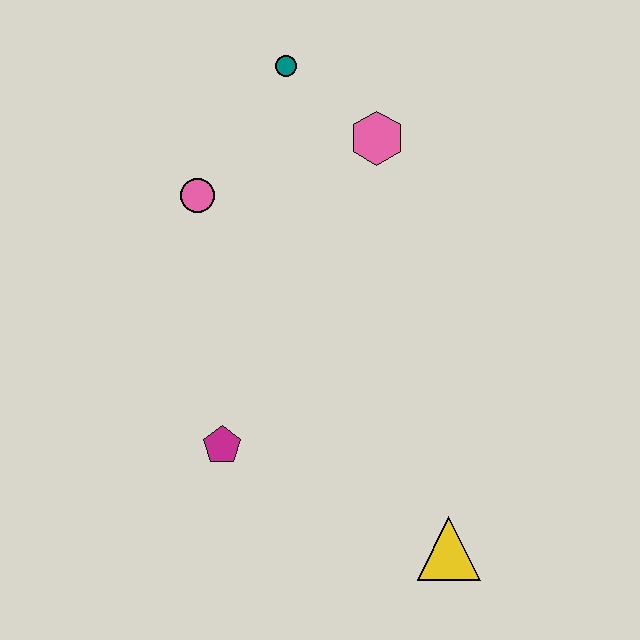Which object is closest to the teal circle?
The pink hexagon is closest to the teal circle.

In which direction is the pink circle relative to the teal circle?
The pink circle is below the teal circle.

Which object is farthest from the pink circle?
The yellow triangle is farthest from the pink circle.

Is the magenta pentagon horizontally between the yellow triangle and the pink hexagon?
No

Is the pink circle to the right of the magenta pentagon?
No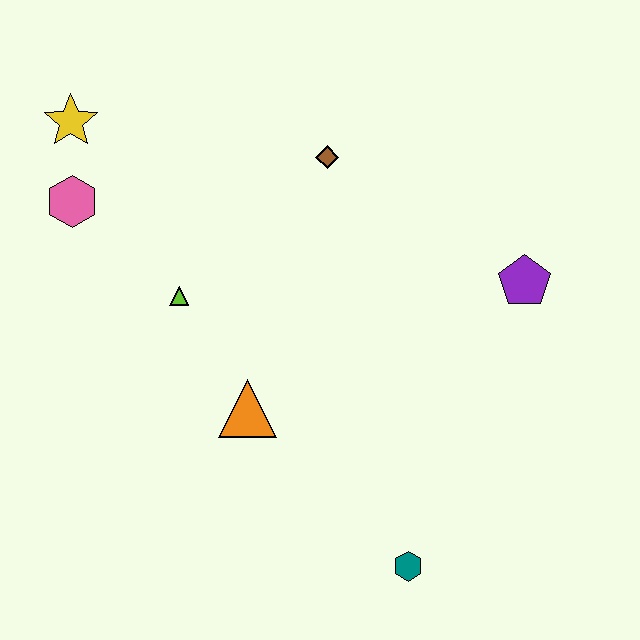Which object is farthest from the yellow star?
The teal hexagon is farthest from the yellow star.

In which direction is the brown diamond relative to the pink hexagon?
The brown diamond is to the right of the pink hexagon.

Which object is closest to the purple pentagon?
The brown diamond is closest to the purple pentagon.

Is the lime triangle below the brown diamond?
Yes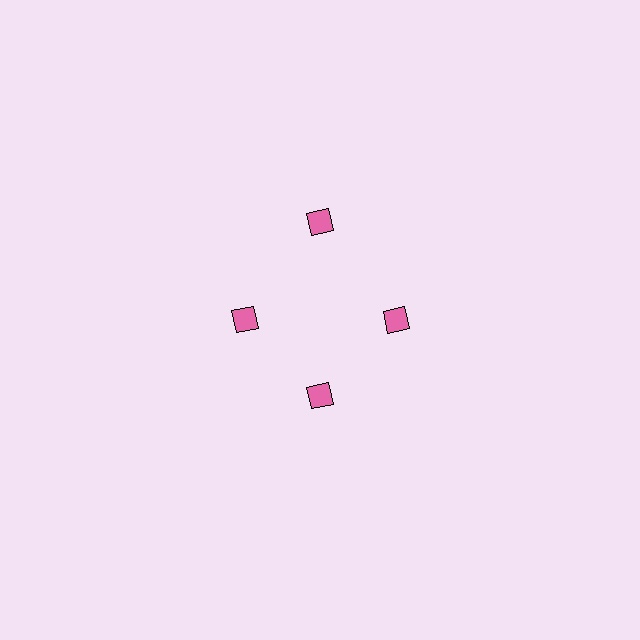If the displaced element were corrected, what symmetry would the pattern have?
It would have 4-fold rotational symmetry — the pattern would map onto itself every 90 degrees.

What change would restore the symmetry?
The symmetry would be restored by moving it inward, back onto the ring so that all 4 diamonds sit at equal angles and equal distance from the center.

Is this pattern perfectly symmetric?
No. The 4 pink diamonds are arranged in a ring, but one element near the 12 o'clock position is pushed outward from the center, breaking the 4-fold rotational symmetry.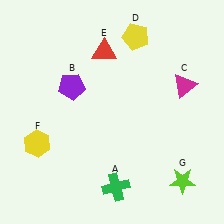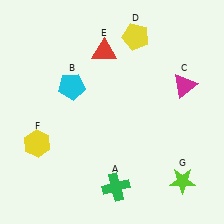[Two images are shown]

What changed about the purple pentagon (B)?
In Image 1, B is purple. In Image 2, it changed to cyan.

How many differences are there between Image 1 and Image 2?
There is 1 difference between the two images.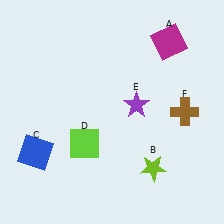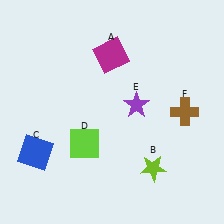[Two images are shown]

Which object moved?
The magenta square (A) moved left.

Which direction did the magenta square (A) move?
The magenta square (A) moved left.